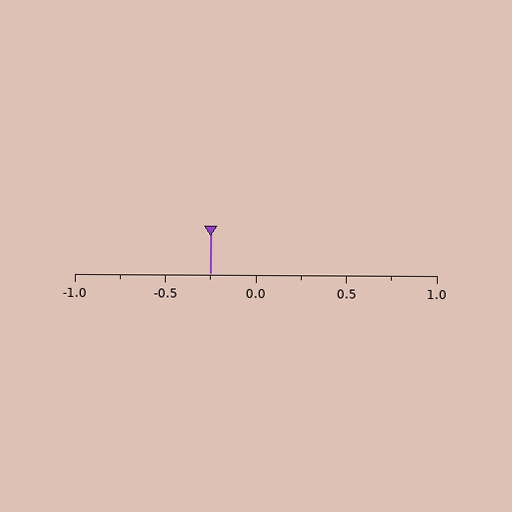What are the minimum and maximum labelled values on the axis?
The axis runs from -1.0 to 1.0.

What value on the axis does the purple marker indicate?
The marker indicates approximately -0.25.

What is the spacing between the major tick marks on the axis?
The major ticks are spaced 0.5 apart.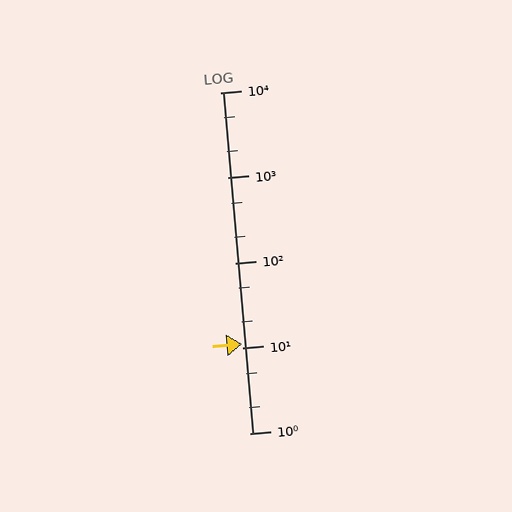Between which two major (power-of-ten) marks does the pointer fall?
The pointer is between 10 and 100.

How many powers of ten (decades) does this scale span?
The scale spans 4 decades, from 1 to 10000.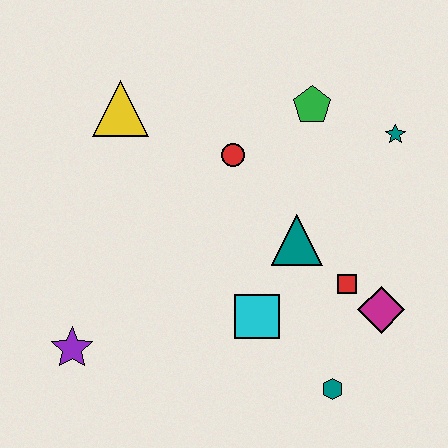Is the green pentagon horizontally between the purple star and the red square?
Yes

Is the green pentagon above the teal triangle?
Yes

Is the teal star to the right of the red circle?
Yes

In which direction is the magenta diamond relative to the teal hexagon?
The magenta diamond is above the teal hexagon.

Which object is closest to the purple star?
The cyan square is closest to the purple star.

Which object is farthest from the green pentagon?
The purple star is farthest from the green pentagon.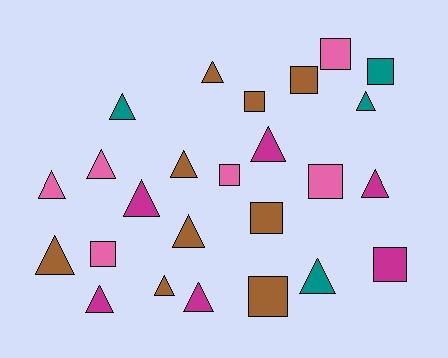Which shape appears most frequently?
Triangle, with 15 objects.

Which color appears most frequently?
Brown, with 9 objects.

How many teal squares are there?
There is 1 teal square.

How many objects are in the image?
There are 25 objects.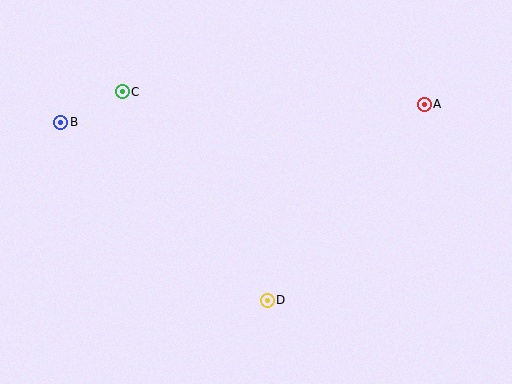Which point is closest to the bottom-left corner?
Point B is closest to the bottom-left corner.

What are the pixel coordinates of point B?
Point B is at (61, 122).